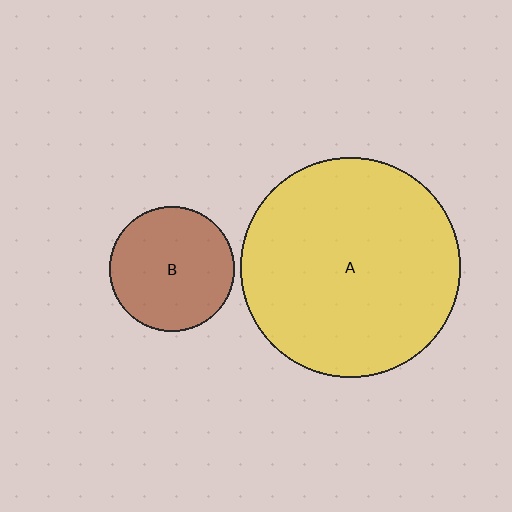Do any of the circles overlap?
No, none of the circles overlap.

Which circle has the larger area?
Circle A (yellow).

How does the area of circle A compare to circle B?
Approximately 3.1 times.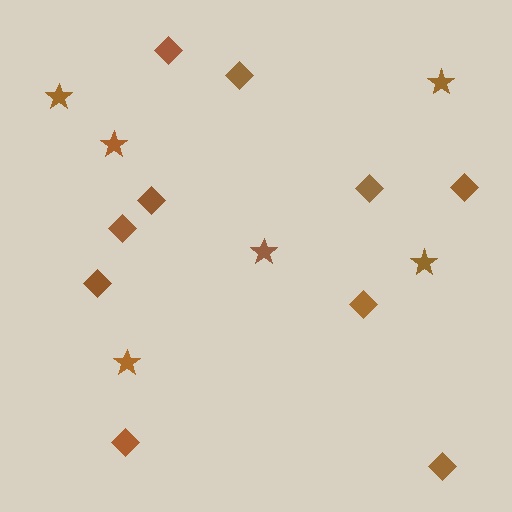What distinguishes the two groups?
There are 2 groups: one group of stars (6) and one group of diamonds (10).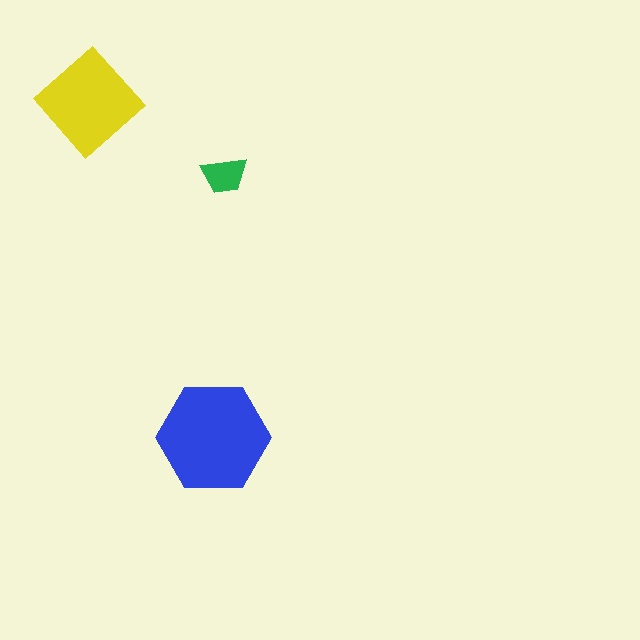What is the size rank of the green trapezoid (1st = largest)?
3rd.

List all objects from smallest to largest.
The green trapezoid, the yellow diamond, the blue hexagon.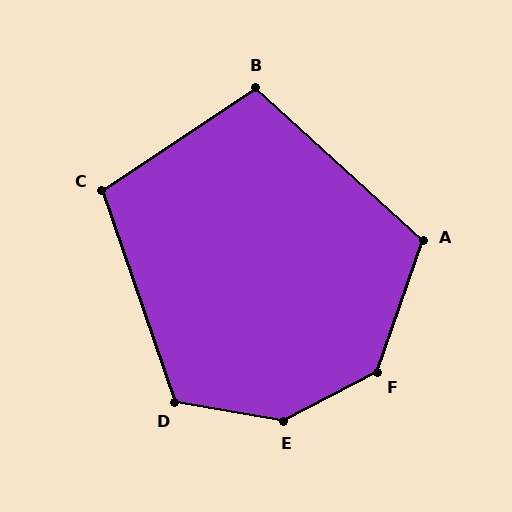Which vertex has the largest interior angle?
E, at approximately 142 degrees.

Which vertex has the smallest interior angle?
B, at approximately 104 degrees.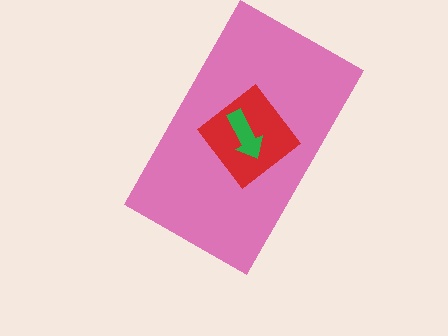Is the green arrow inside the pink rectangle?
Yes.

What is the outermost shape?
The pink rectangle.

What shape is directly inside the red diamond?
The green arrow.